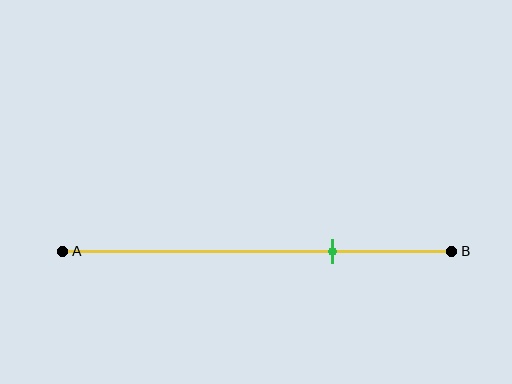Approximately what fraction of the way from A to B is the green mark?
The green mark is approximately 70% of the way from A to B.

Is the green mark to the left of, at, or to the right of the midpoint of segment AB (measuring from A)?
The green mark is to the right of the midpoint of segment AB.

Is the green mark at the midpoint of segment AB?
No, the mark is at about 70% from A, not at the 50% midpoint.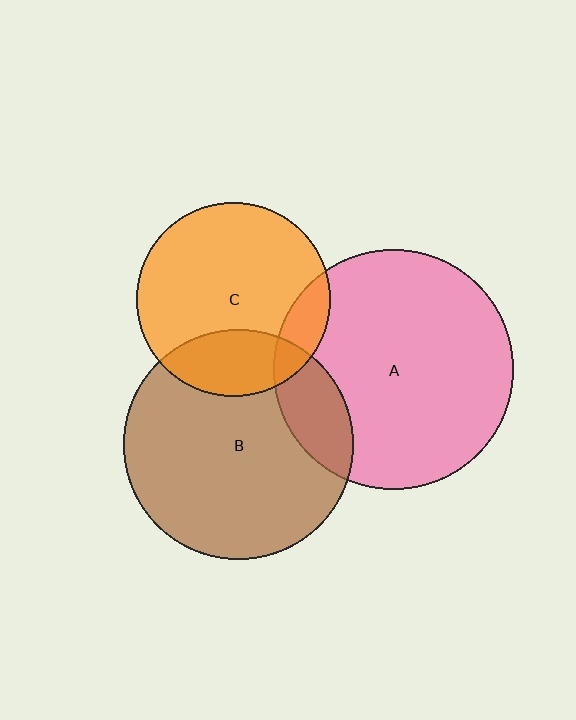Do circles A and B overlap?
Yes.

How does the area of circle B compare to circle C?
Approximately 1.4 times.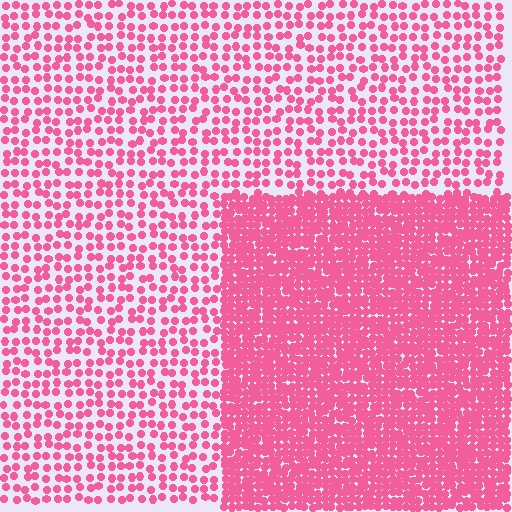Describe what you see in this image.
The image contains small pink elements arranged at two different densities. A rectangle-shaped region is visible where the elements are more densely packed than the surrounding area.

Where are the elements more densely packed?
The elements are more densely packed inside the rectangle boundary.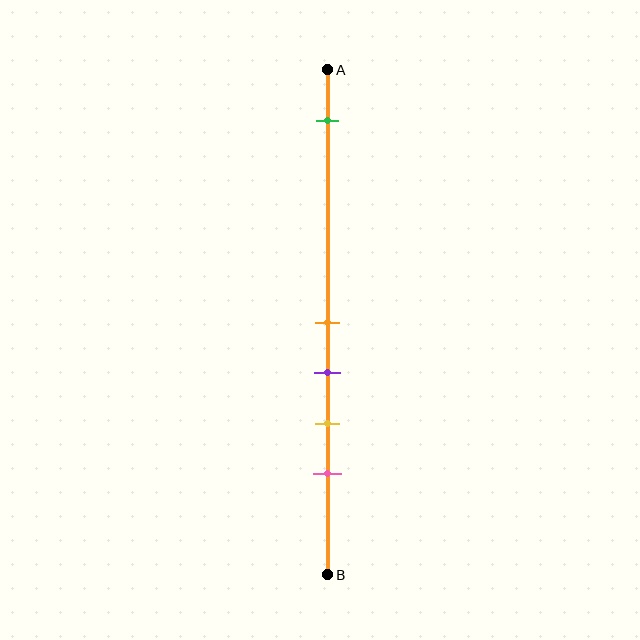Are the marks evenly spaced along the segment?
No, the marks are not evenly spaced.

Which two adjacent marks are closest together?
The orange and purple marks are the closest adjacent pair.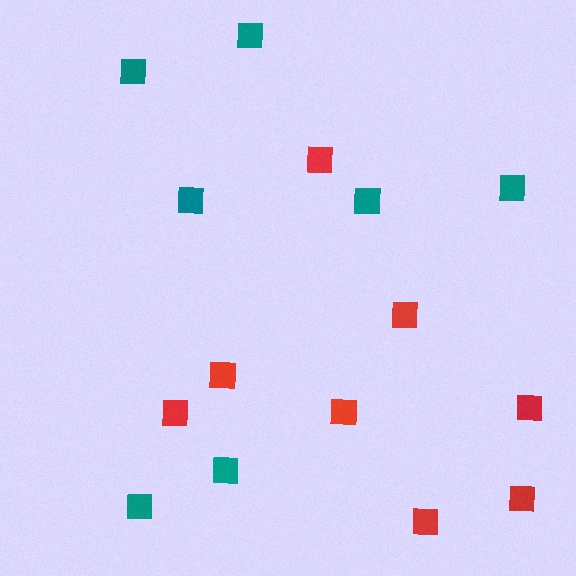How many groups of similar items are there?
There are 2 groups: one group of red squares (8) and one group of teal squares (7).